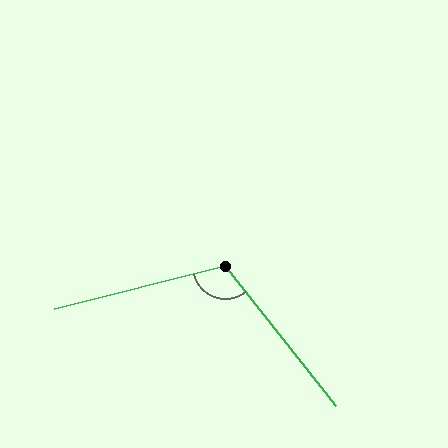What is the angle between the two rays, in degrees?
Approximately 114 degrees.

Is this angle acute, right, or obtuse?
It is obtuse.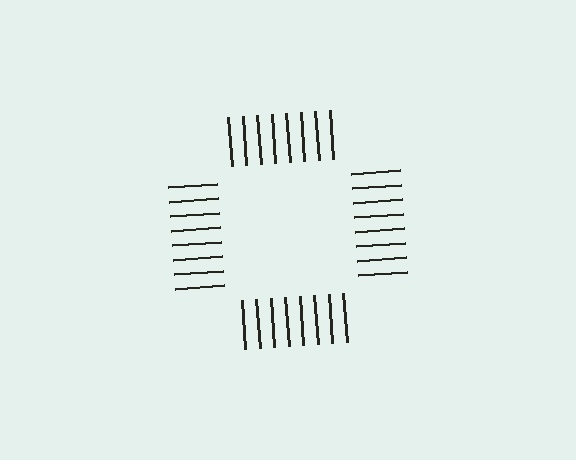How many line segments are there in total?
32 — 8 along each of the 4 edges.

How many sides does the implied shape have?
4 sides — the line-ends trace a square.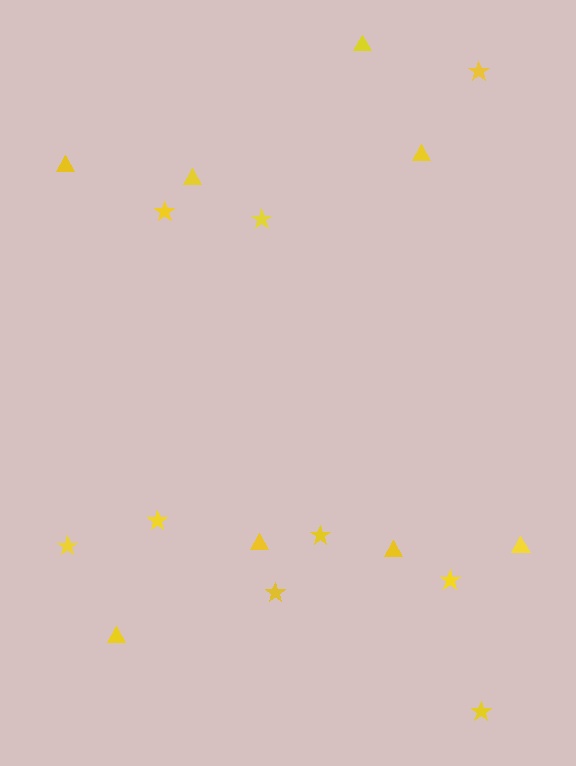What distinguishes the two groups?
There are 2 groups: one group of triangles (8) and one group of stars (9).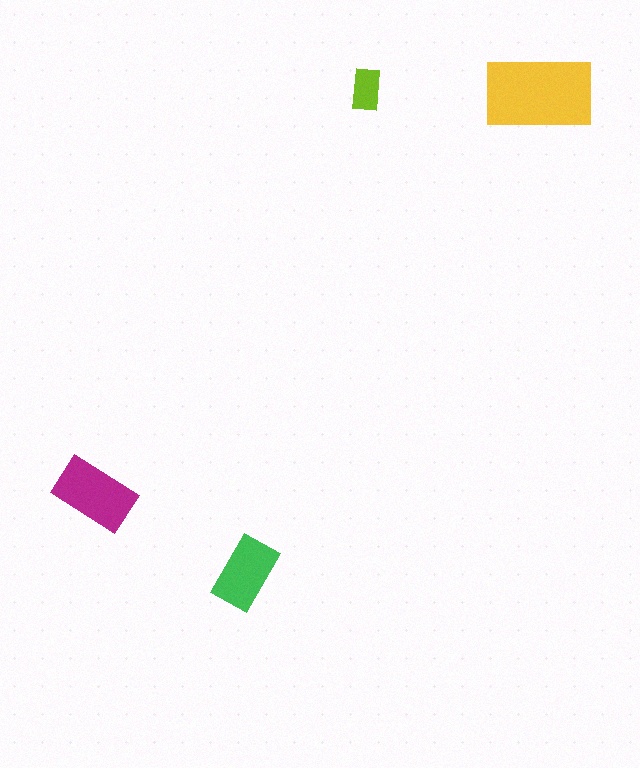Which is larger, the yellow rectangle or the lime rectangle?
The yellow one.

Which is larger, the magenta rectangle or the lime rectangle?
The magenta one.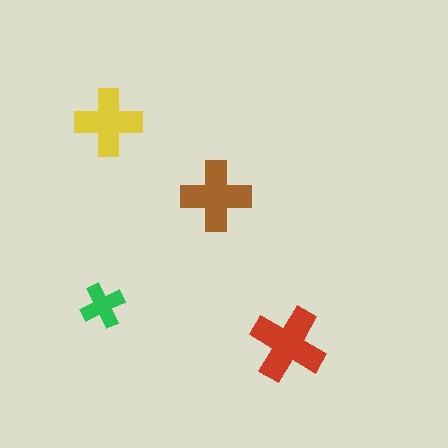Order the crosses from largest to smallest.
the red one, the brown one, the yellow one, the green one.